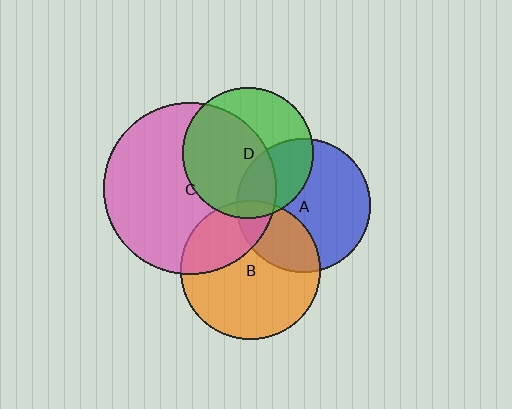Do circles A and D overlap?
Yes.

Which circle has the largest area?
Circle C (pink).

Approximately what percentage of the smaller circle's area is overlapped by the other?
Approximately 30%.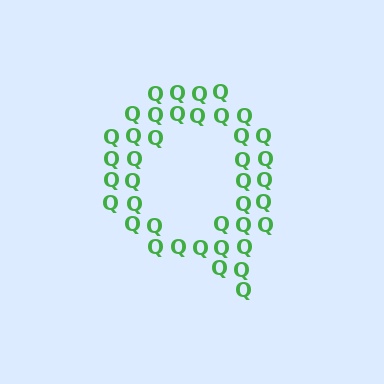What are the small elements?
The small elements are letter Q's.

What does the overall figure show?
The overall figure shows the letter Q.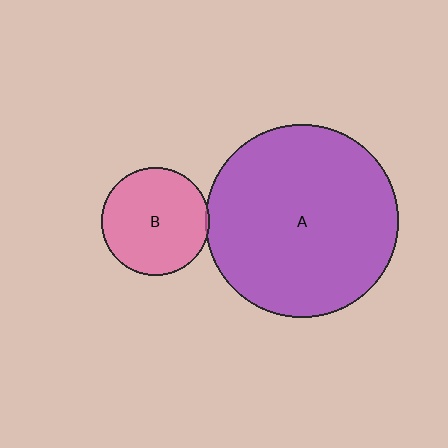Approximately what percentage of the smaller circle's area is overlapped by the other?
Approximately 5%.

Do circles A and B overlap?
Yes.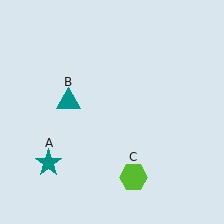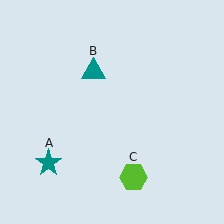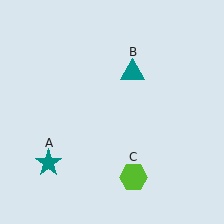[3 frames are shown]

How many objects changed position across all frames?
1 object changed position: teal triangle (object B).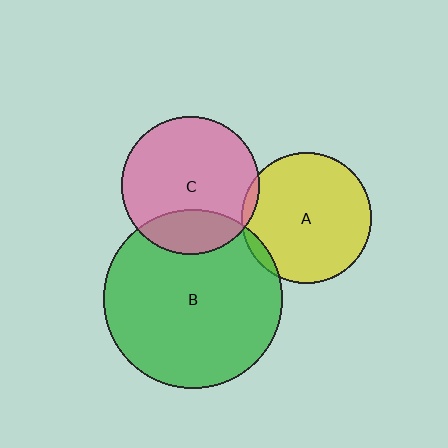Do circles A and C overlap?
Yes.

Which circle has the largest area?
Circle B (green).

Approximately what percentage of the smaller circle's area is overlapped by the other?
Approximately 5%.